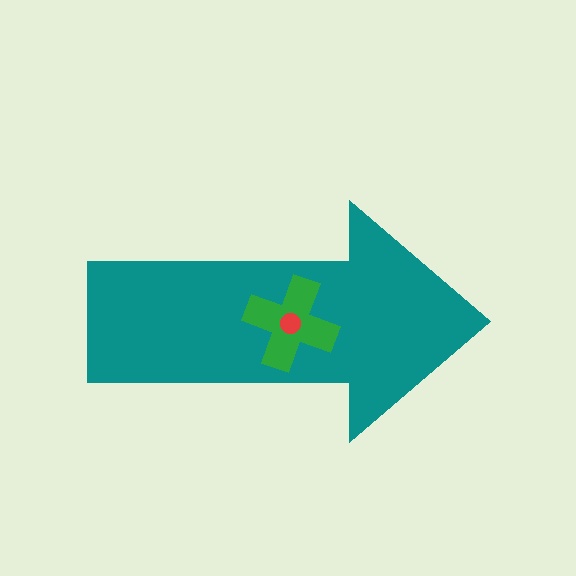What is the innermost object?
The red circle.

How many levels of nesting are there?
3.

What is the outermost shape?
The teal arrow.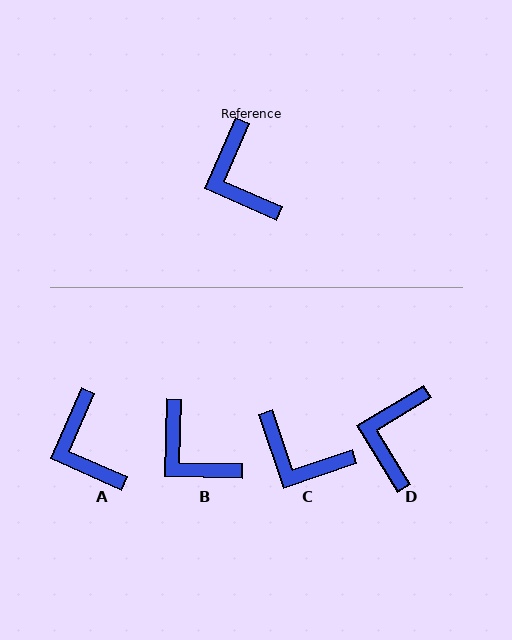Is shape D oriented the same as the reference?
No, it is off by about 35 degrees.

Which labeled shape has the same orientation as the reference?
A.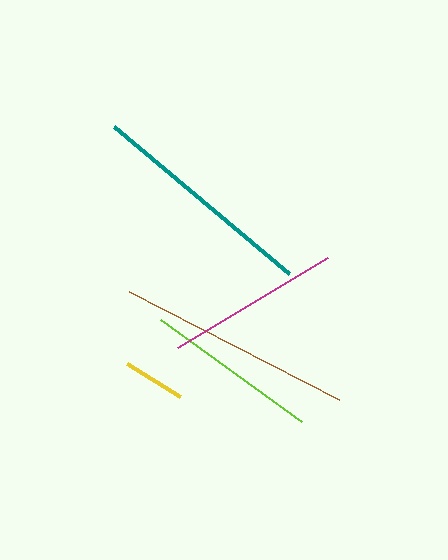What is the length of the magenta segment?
The magenta segment is approximately 175 pixels long.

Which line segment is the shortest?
The yellow line is the shortest at approximately 63 pixels.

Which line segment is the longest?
The brown line is the longest at approximately 236 pixels.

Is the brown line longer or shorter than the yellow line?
The brown line is longer than the yellow line.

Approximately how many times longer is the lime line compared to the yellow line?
The lime line is approximately 2.8 times the length of the yellow line.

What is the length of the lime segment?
The lime segment is approximately 174 pixels long.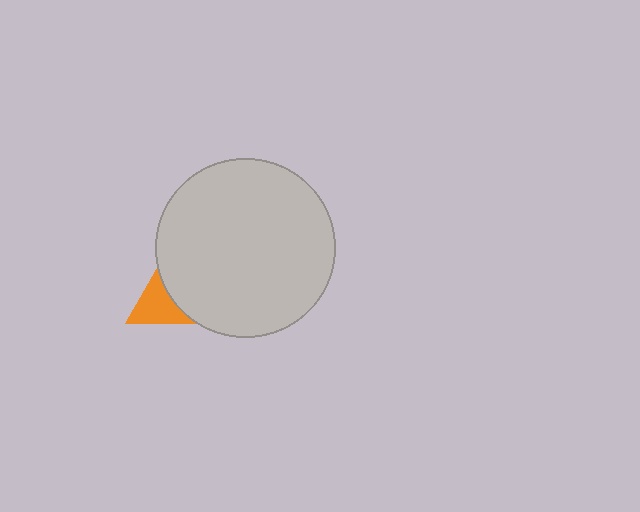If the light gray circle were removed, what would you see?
You would see the complete orange triangle.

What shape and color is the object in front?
The object in front is a light gray circle.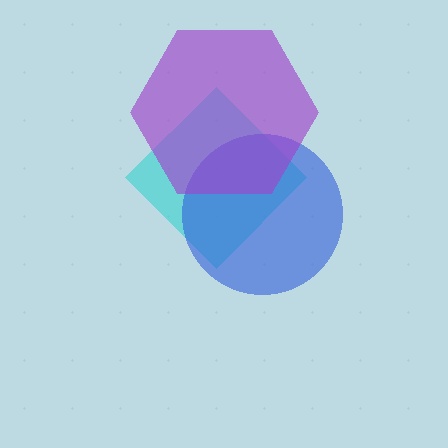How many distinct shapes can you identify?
There are 3 distinct shapes: a cyan diamond, a blue circle, a purple hexagon.